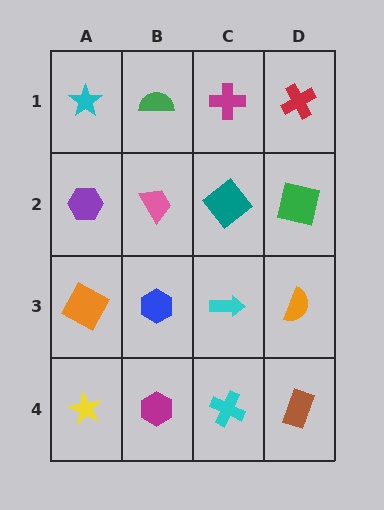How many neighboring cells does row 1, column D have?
2.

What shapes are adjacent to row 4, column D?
An orange semicircle (row 3, column D), a cyan cross (row 4, column C).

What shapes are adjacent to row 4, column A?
An orange square (row 3, column A), a magenta hexagon (row 4, column B).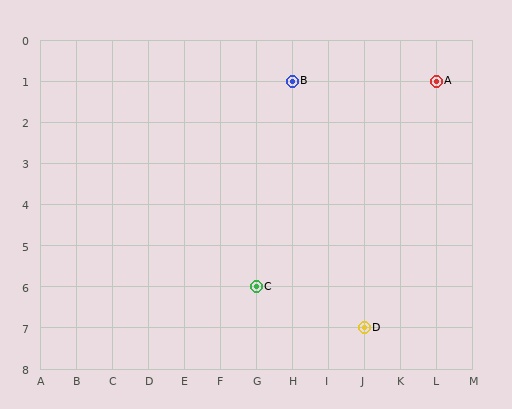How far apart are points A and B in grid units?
Points A and B are 4 columns apart.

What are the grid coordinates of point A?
Point A is at grid coordinates (L, 1).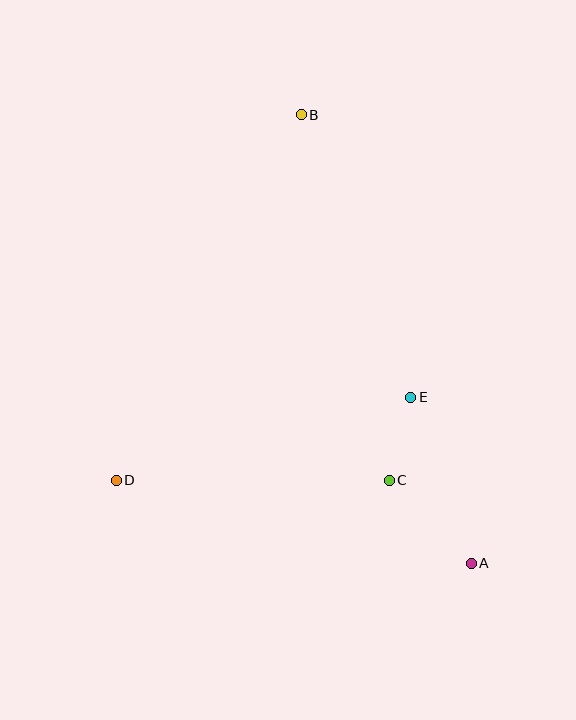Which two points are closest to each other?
Points C and E are closest to each other.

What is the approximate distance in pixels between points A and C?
The distance between A and C is approximately 116 pixels.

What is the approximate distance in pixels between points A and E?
The distance between A and E is approximately 176 pixels.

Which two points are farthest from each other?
Points A and B are farthest from each other.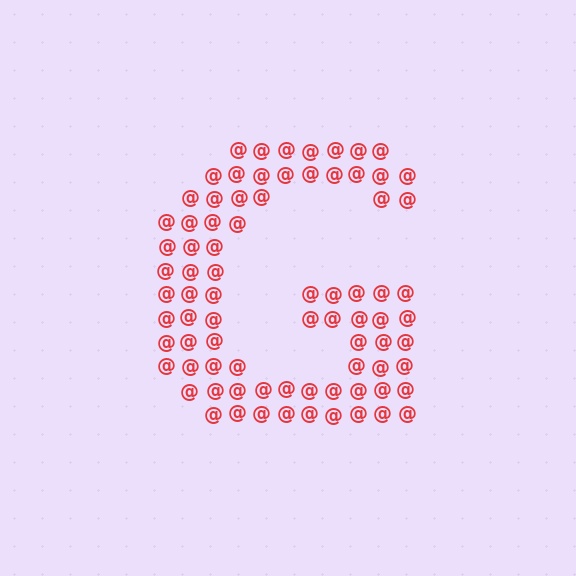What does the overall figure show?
The overall figure shows the letter G.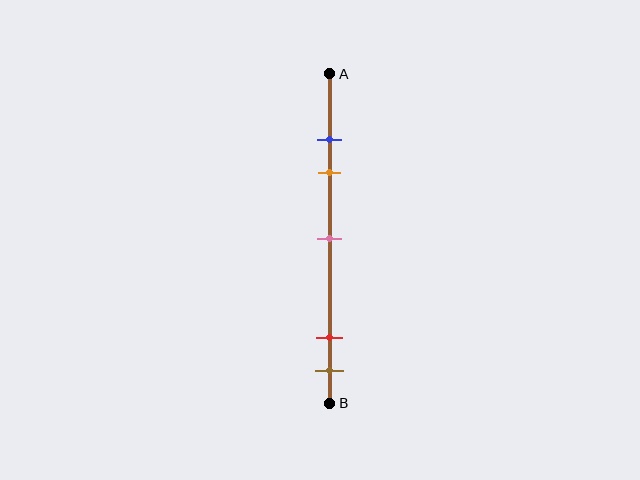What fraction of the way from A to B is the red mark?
The red mark is approximately 80% (0.8) of the way from A to B.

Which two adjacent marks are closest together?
The blue and orange marks are the closest adjacent pair.